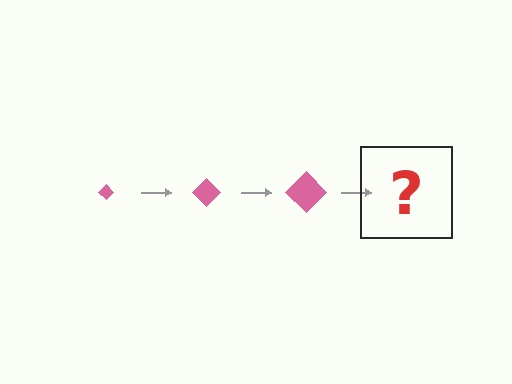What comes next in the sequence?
The next element should be a pink diamond, larger than the previous one.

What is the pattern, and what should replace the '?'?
The pattern is that the diamond gets progressively larger each step. The '?' should be a pink diamond, larger than the previous one.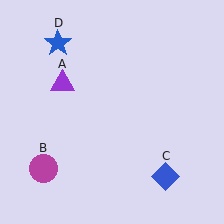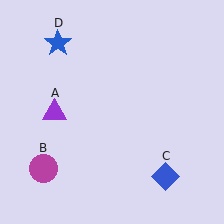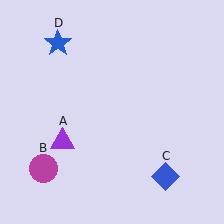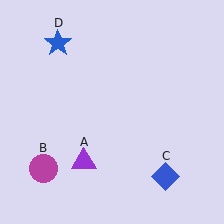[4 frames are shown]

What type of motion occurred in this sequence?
The purple triangle (object A) rotated counterclockwise around the center of the scene.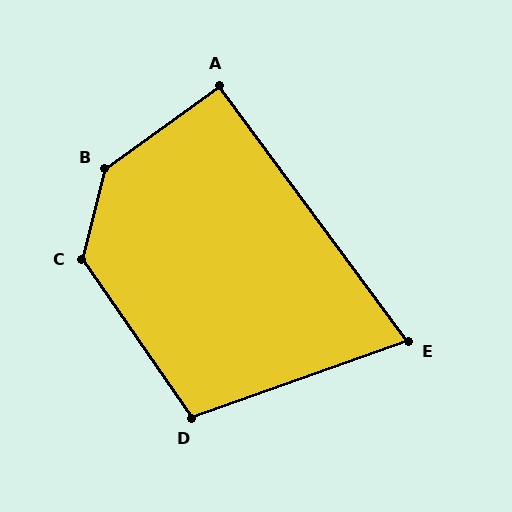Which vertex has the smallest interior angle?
E, at approximately 73 degrees.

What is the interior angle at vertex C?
Approximately 131 degrees (obtuse).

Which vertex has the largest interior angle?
B, at approximately 140 degrees.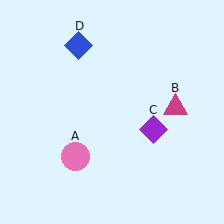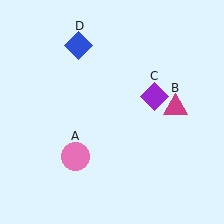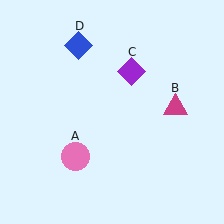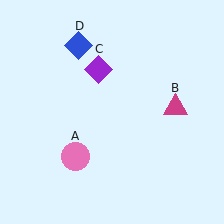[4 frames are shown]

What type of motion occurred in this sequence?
The purple diamond (object C) rotated counterclockwise around the center of the scene.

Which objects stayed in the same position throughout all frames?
Pink circle (object A) and magenta triangle (object B) and blue diamond (object D) remained stationary.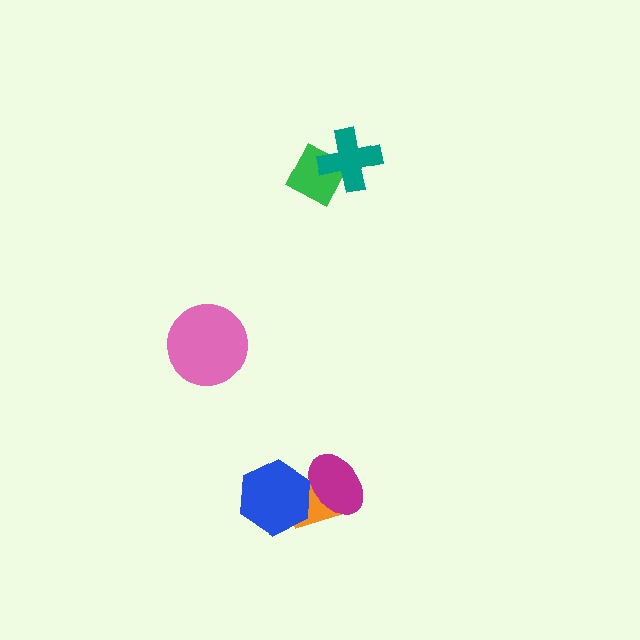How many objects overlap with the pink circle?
0 objects overlap with the pink circle.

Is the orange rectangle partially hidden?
Yes, it is partially covered by another shape.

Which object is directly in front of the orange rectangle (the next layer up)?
The blue hexagon is directly in front of the orange rectangle.